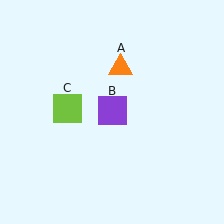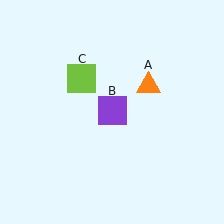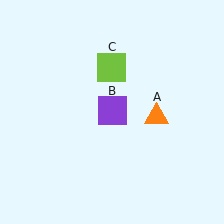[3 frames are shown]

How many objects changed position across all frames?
2 objects changed position: orange triangle (object A), lime square (object C).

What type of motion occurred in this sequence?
The orange triangle (object A), lime square (object C) rotated clockwise around the center of the scene.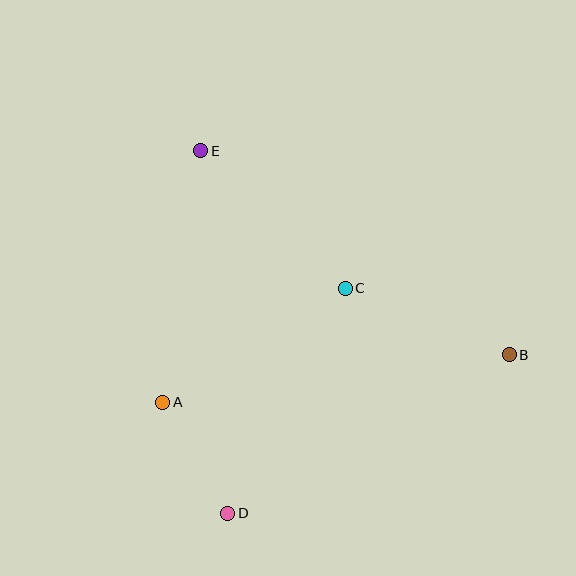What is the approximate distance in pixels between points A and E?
The distance between A and E is approximately 254 pixels.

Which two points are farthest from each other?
Points B and E are farthest from each other.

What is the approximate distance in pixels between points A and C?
The distance between A and C is approximately 215 pixels.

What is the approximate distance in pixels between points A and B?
The distance between A and B is approximately 350 pixels.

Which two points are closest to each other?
Points A and D are closest to each other.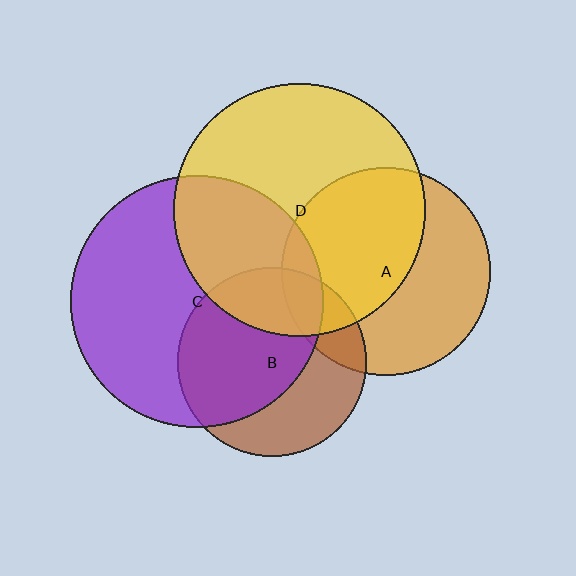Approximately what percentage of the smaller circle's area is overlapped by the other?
Approximately 55%.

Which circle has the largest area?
Circle C (purple).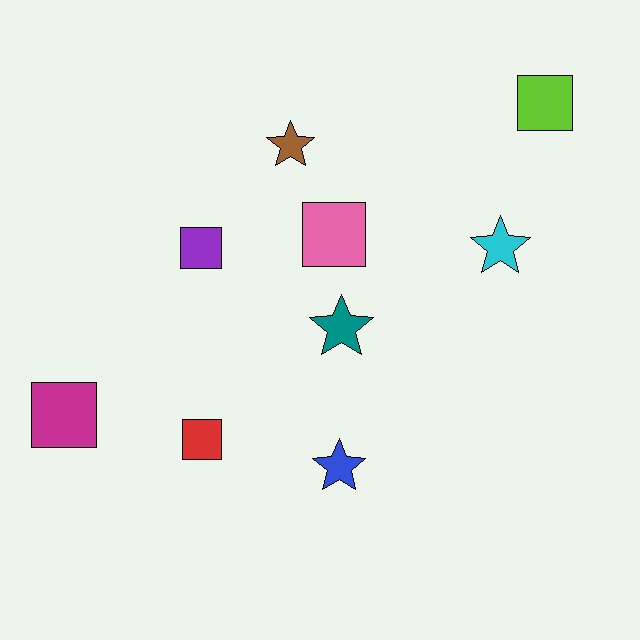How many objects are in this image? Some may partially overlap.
There are 9 objects.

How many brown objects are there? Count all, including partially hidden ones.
There is 1 brown object.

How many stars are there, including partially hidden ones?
There are 4 stars.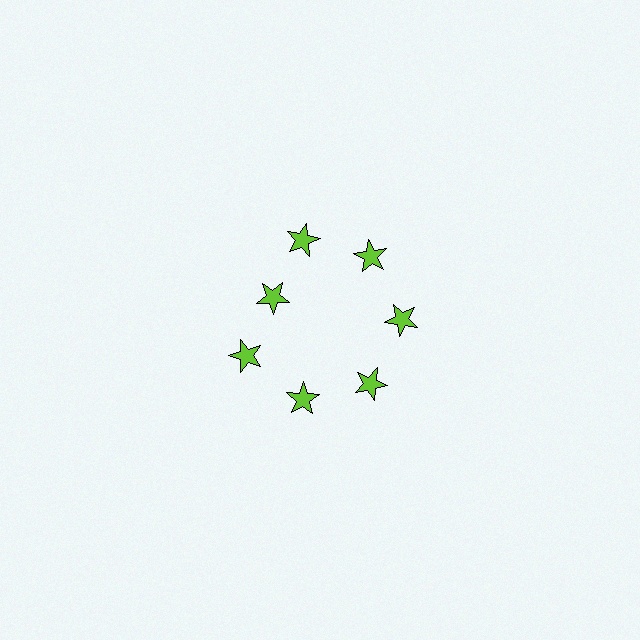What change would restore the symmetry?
The symmetry would be restored by moving it outward, back onto the ring so that all 7 stars sit at equal angles and equal distance from the center.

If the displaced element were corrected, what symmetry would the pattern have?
It would have 7-fold rotational symmetry — the pattern would map onto itself every 51 degrees.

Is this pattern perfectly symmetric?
No. The 7 lime stars are arranged in a ring, but one element near the 10 o'clock position is pulled inward toward the center, breaking the 7-fold rotational symmetry.